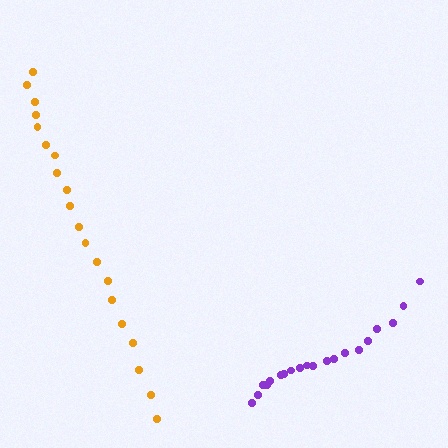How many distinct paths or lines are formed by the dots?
There are 2 distinct paths.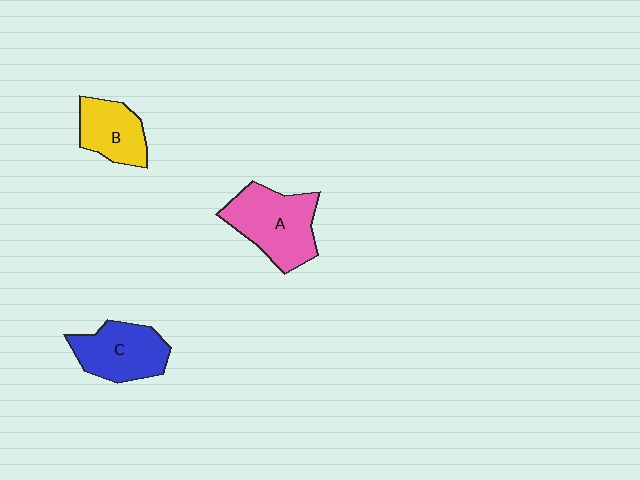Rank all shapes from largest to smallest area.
From largest to smallest: A (pink), C (blue), B (yellow).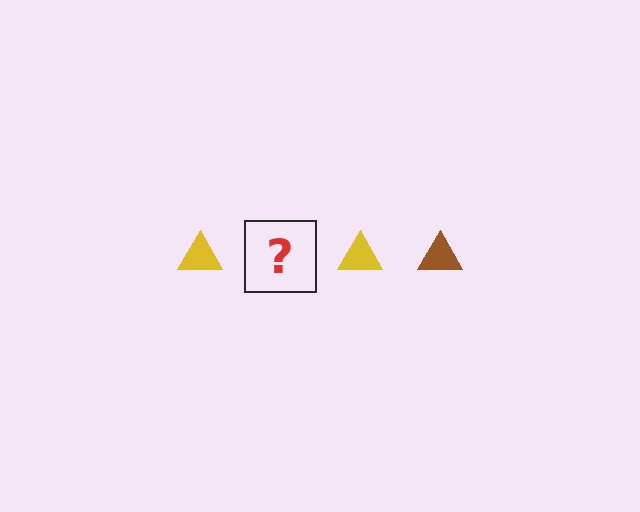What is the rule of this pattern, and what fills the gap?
The rule is that the pattern cycles through yellow, brown triangles. The gap should be filled with a brown triangle.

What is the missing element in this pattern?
The missing element is a brown triangle.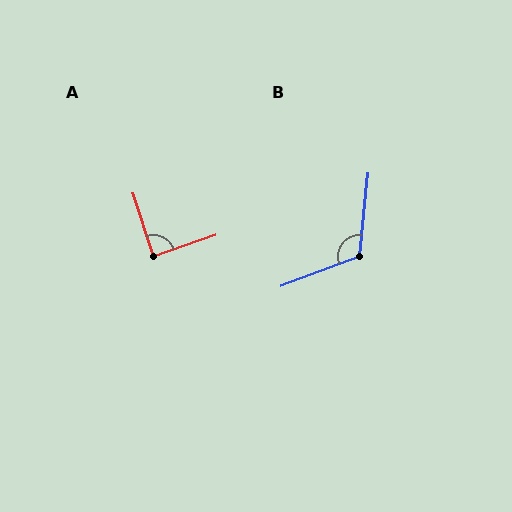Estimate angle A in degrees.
Approximately 89 degrees.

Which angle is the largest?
B, at approximately 116 degrees.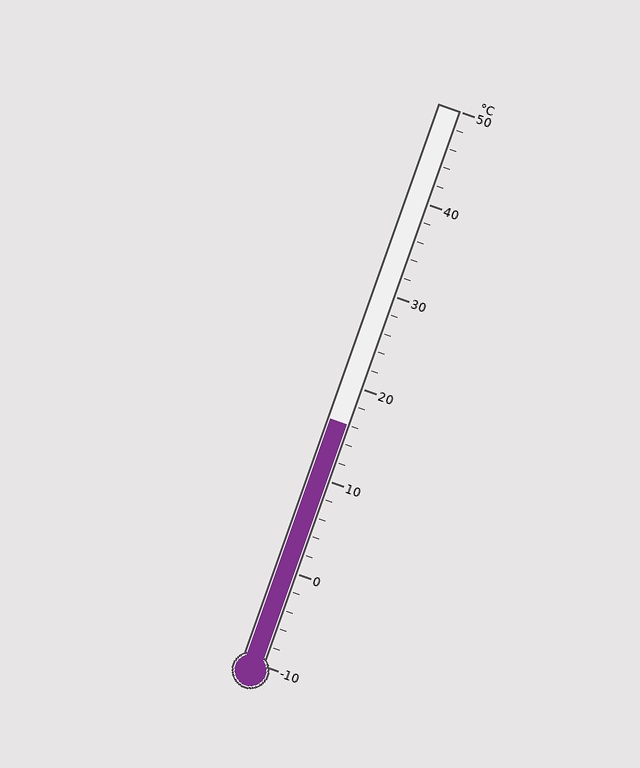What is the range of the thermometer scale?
The thermometer scale ranges from -10°C to 50°C.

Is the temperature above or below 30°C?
The temperature is below 30°C.